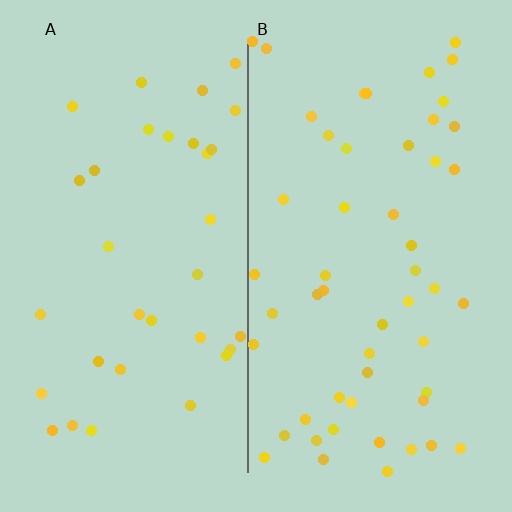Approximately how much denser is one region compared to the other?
Approximately 1.6× — region B over region A.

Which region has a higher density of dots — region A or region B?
B (the right).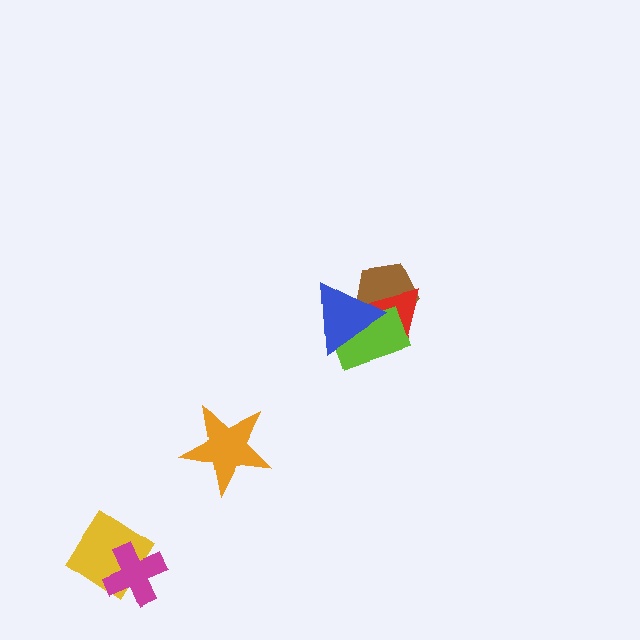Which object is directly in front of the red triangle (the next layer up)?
The lime rectangle is directly in front of the red triangle.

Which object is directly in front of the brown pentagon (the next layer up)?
The red triangle is directly in front of the brown pentagon.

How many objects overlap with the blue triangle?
3 objects overlap with the blue triangle.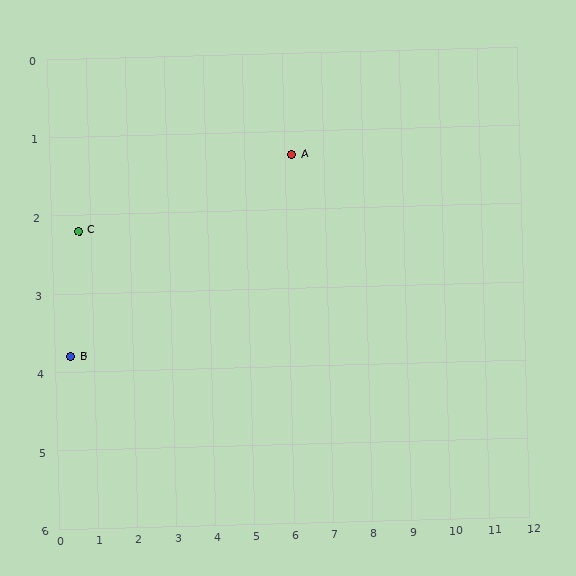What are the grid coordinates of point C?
Point C is at approximately (0.7, 2.2).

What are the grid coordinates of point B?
Point B is at approximately (0.4, 3.8).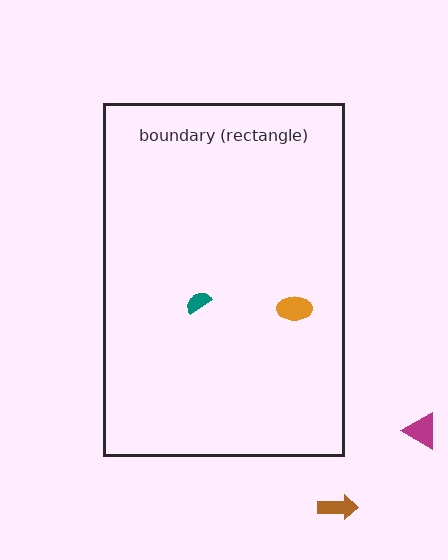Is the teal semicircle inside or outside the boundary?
Inside.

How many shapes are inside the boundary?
2 inside, 2 outside.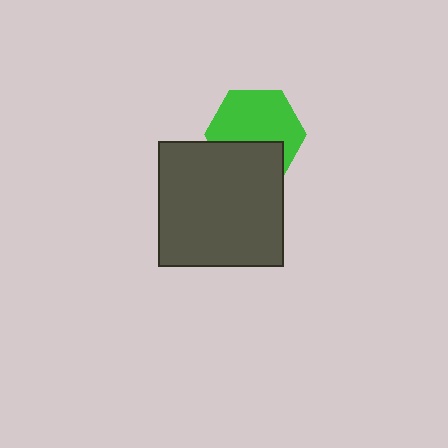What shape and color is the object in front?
The object in front is a dark gray square.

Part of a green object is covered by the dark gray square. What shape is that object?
It is a hexagon.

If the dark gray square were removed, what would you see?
You would see the complete green hexagon.